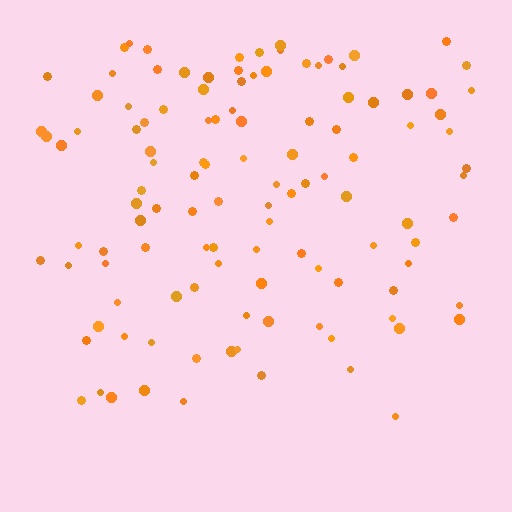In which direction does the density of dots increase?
From bottom to top, with the top side densest.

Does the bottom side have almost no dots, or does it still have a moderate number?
Still a moderate number, just noticeably fewer than the top.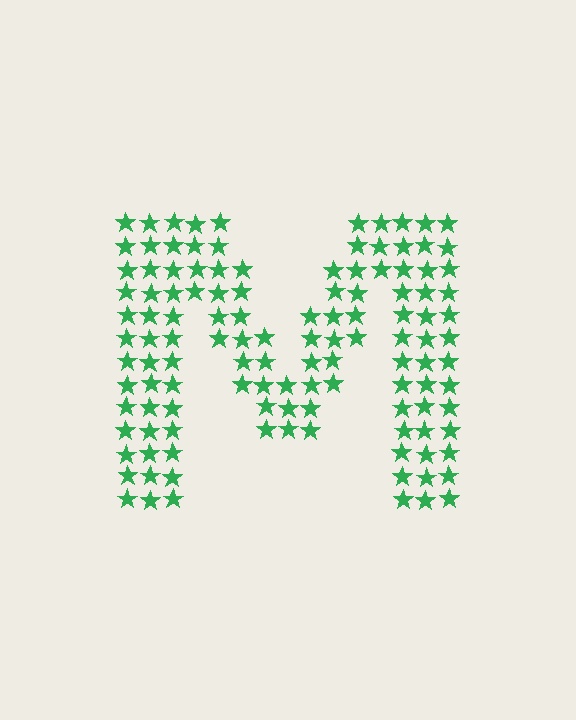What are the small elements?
The small elements are stars.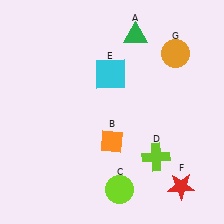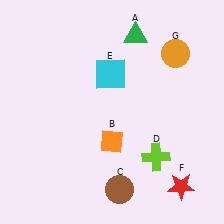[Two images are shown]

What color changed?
The circle (C) changed from lime in Image 1 to brown in Image 2.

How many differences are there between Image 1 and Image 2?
There is 1 difference between the two images.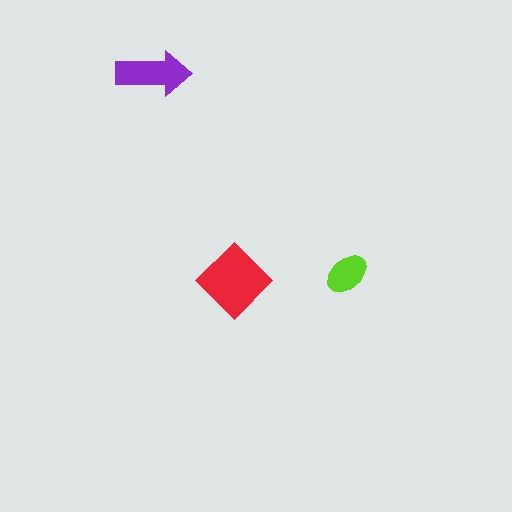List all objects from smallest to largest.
The lime ellipse, the purple arrow, the red diamond.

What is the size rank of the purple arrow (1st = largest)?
2nd.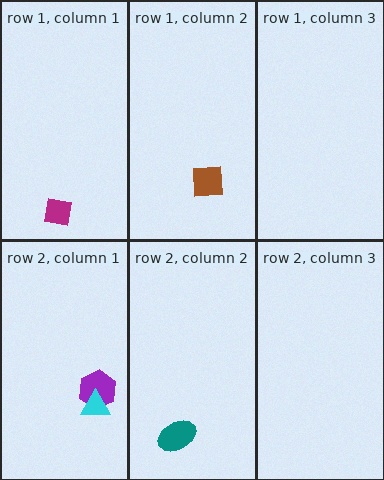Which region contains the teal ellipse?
The row 2, column 2 region.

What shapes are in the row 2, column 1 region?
The purple hexagon, the cyan triangle.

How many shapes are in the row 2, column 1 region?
2.